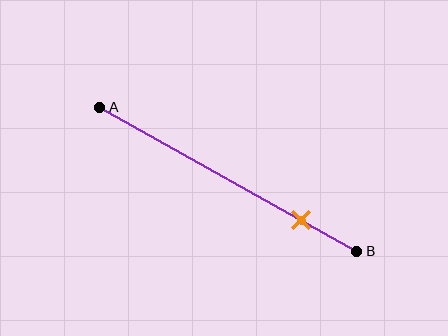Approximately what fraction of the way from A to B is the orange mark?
The orange mark is approximately 80% of the way from A to B.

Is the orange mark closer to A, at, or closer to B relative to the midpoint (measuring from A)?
The orange mark is closer to point B than the midpoint of segment AB.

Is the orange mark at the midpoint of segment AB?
No, the mark is at about 80% from A, not at the 50% midpoint.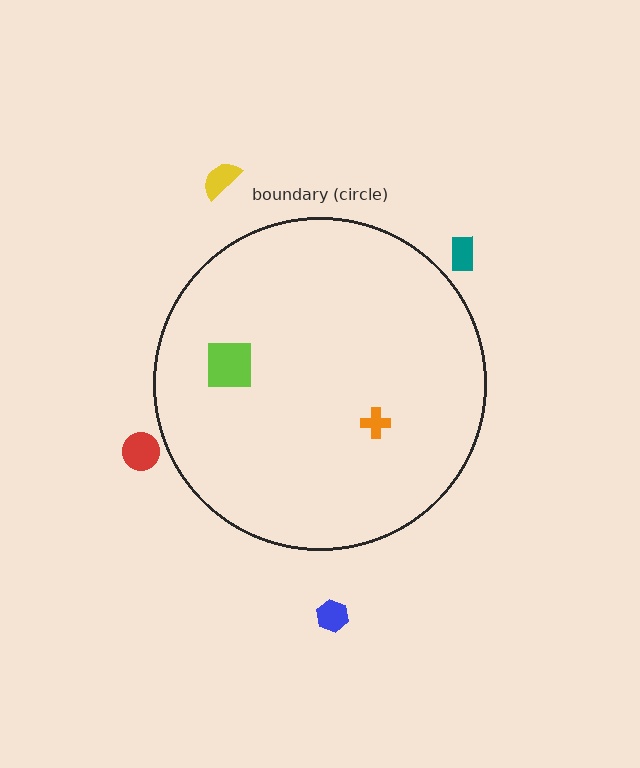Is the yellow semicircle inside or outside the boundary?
Outside.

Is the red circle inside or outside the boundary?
Outside.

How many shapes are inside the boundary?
2 inside, 4 outside.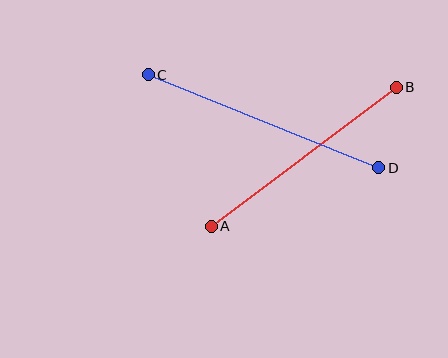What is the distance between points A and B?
The distance is approximately 231 pixels.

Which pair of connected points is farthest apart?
Points C and D are farthest apart.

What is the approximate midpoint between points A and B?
The midpoint is at approximately (304, 157) pixels.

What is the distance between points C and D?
The distance is approximately 249 pixels.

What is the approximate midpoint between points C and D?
The midpoint is at approximately (263, 121) pixels.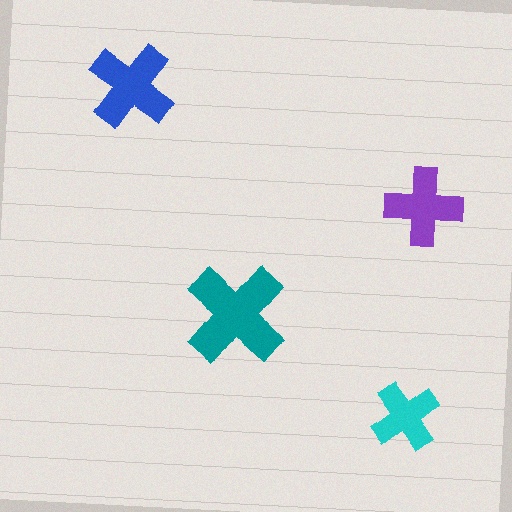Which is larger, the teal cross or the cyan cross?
The teal one.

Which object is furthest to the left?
The blue cross is leftmost.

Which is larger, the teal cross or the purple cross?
The teal one.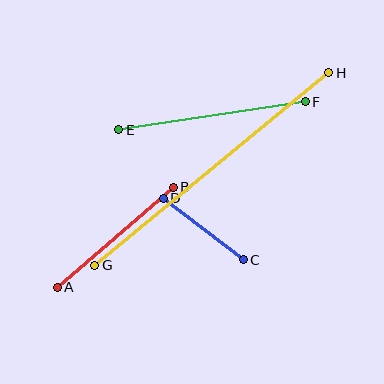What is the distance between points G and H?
The distance is approximately 303 pixels.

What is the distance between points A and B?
The distance is approximately 153 pixels.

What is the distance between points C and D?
The distance is approximately 101 pixels.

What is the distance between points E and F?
The distance is approximately 188 pixels.